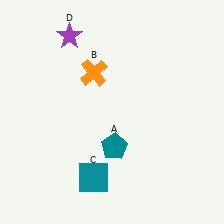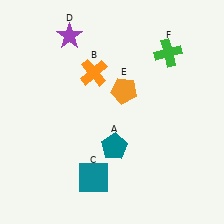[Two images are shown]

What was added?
An orange pentagon (E), a green cross (F) were added in Image 2.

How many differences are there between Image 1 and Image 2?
There are 2 differences between the two images.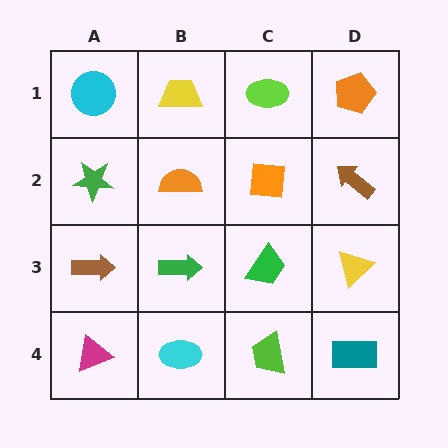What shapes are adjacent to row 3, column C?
An orange square (row 2, column C), a lime trapezoid (row 4, column C), a green arrow (row 3, column B), a yellow triangle (row 3, column D).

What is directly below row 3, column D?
A teal rectangle.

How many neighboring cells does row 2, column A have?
3.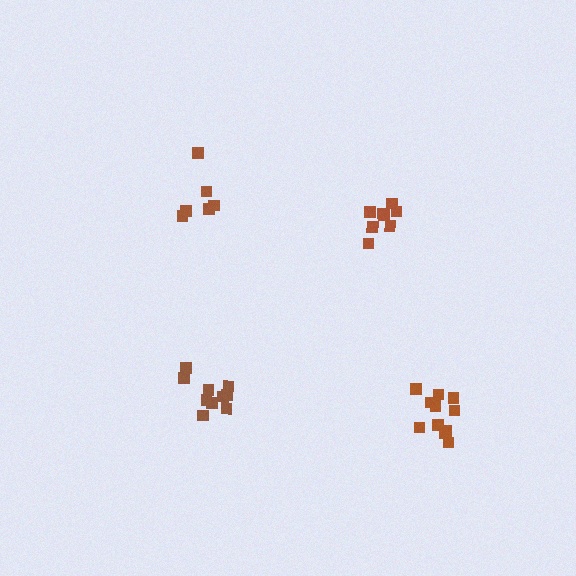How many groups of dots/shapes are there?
There are 4 groups.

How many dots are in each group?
Group 1: 10 dots, Group 2: 6 dots, Group 3: 8 dots, Group 4: 11 dots (35 total).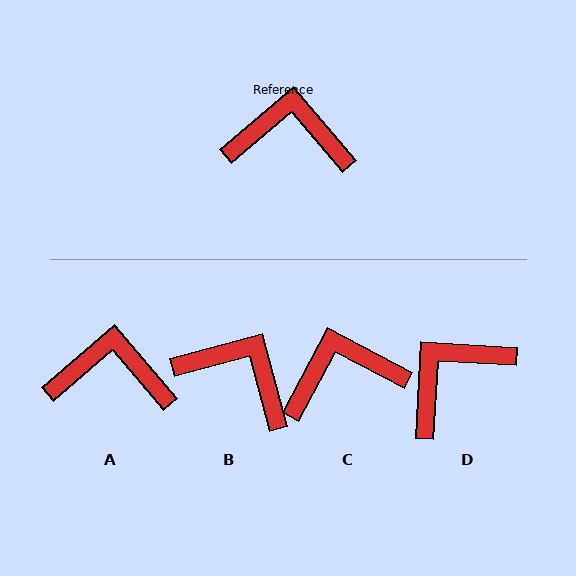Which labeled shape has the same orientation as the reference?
A.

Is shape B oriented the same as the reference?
No, it is off by about 26 degrees.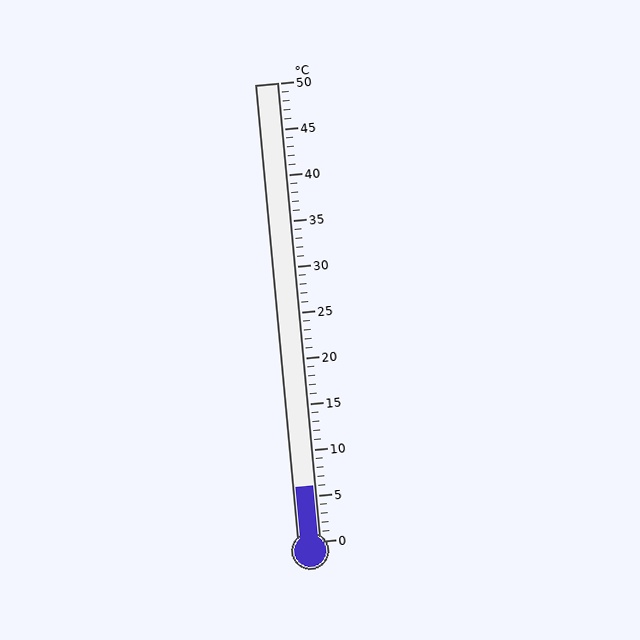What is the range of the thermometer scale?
The thermometer scale ranges from 0°C to 50°C.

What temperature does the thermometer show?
The thermometer shows approximately 6°C.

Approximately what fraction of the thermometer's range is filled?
The thermometer is filled to approximately 10% of its range.